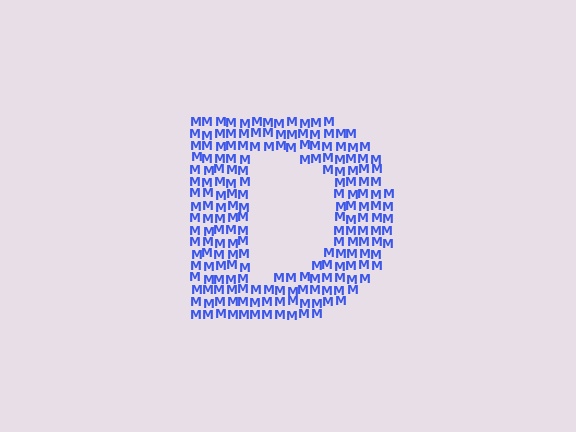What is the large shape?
The large shape is the letter D.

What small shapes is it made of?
It is made of small letter M's.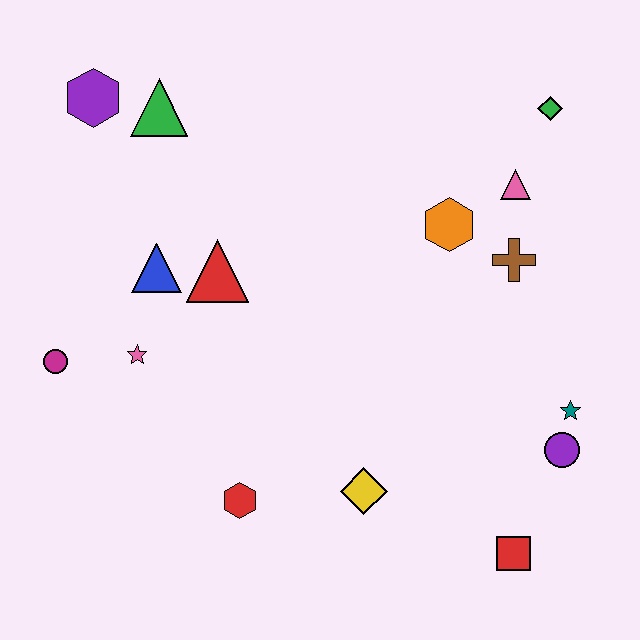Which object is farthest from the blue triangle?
The red square is farthest from the blue triangle.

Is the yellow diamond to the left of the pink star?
No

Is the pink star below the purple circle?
No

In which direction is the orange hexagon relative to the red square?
The orange hexagon is above the red square.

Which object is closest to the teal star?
The purple circle is closest to the teal star.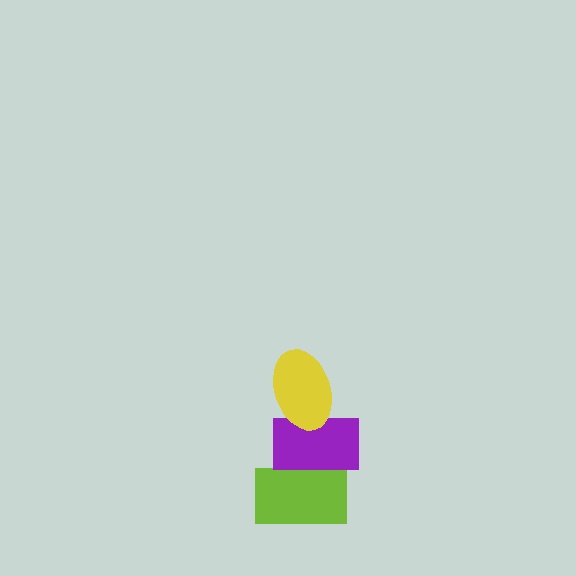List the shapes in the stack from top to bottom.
From top to bottom: the yellow ellipse, the purple rectangle, the lime rectangle.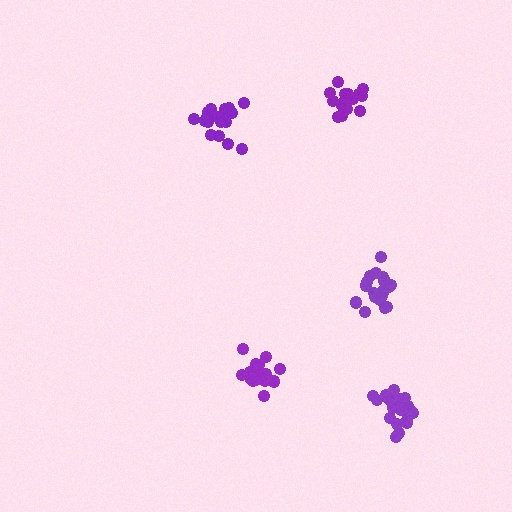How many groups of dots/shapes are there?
There are 5 groups.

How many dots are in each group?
Group 1: 18 dots, Group 2: 21 dots, Group 3: 18 dots, Group 4: 16 dots, Group 5: 20 dots (93 total).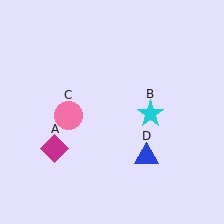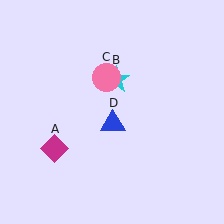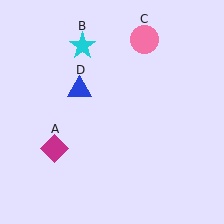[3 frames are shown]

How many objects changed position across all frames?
3 objects changed position: cyan star (object B), pink circle (object C), blue triangle (object D).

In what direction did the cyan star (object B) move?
The cyan star (object B) moved up and to the left.